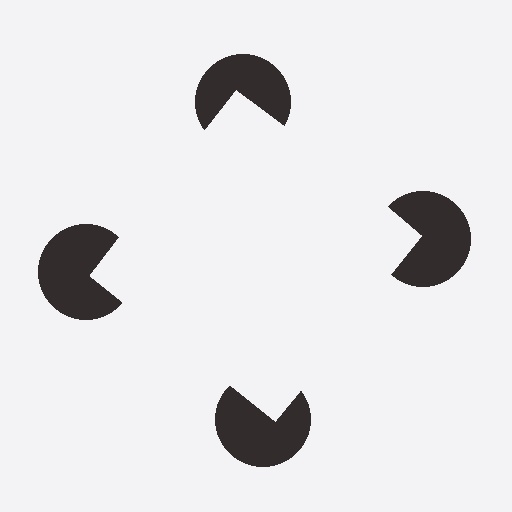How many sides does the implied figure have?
4 sides.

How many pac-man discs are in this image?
There are 4 — one at each vertex of the illusory square.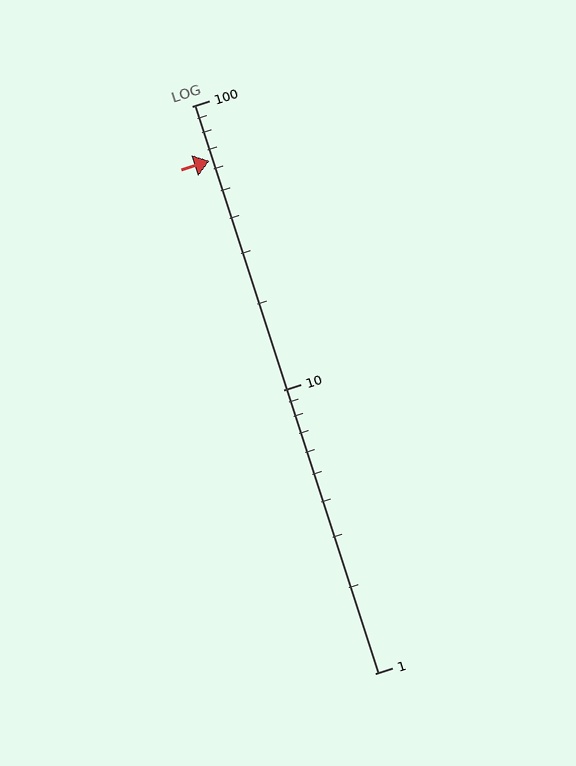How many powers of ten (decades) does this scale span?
The scale spans 2 decades, from 1 to 100.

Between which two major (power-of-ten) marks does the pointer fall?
The pointer is between 10 and 100.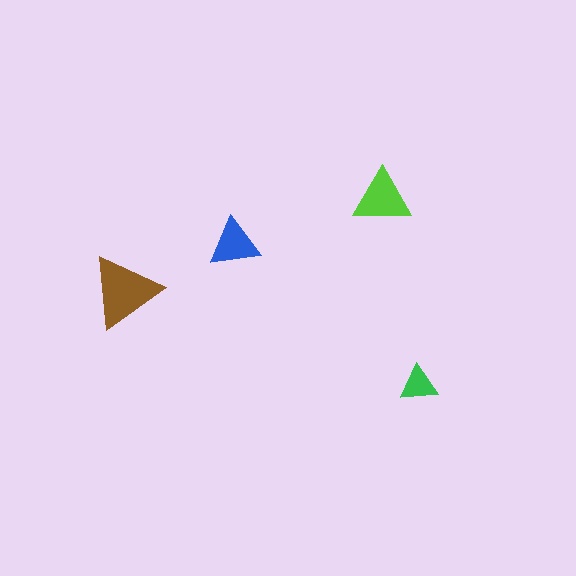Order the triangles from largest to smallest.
the brown one, the lime one, the blue one, the green one.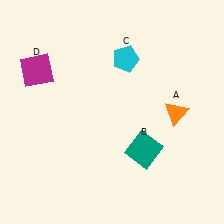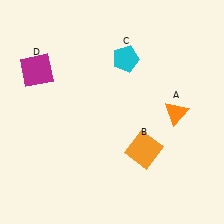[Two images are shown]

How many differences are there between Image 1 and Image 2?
There is 1 difference between the two images.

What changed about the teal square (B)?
In Image 1, B is teal. In Image 2, it changed to orange.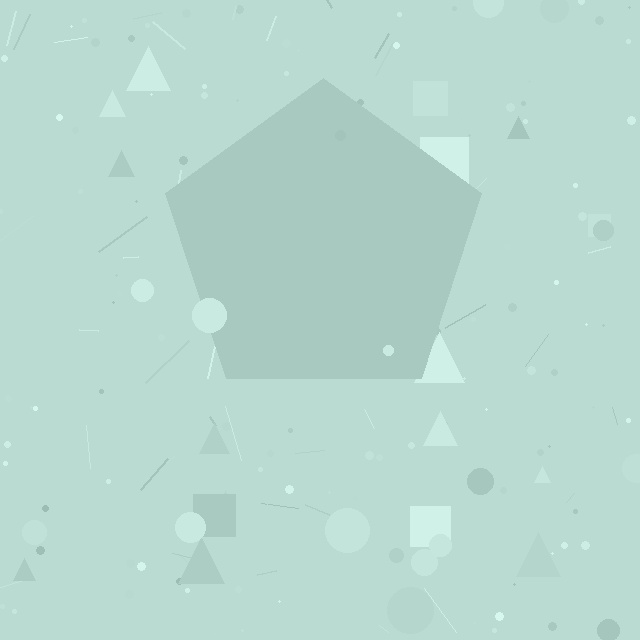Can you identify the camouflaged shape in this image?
The camouflaged shape is a pentagon.